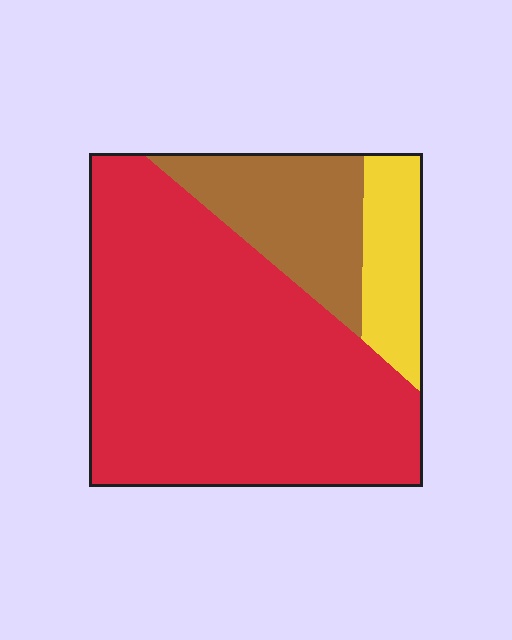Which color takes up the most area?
Red, at roughly 70%.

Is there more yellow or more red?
Red.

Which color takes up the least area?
Yellow, at roughly 10%.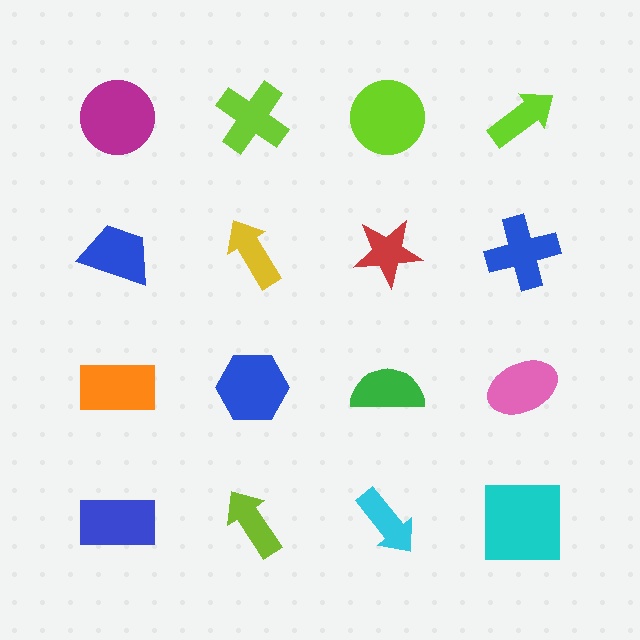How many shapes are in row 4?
4 shapes.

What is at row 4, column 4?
A cyan square.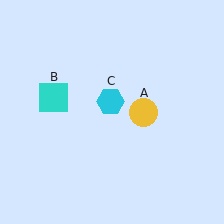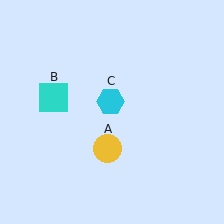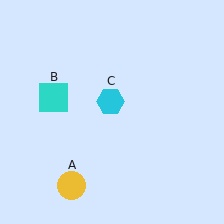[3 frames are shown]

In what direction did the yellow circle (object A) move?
The yellow circle (object A) moved down and to the left.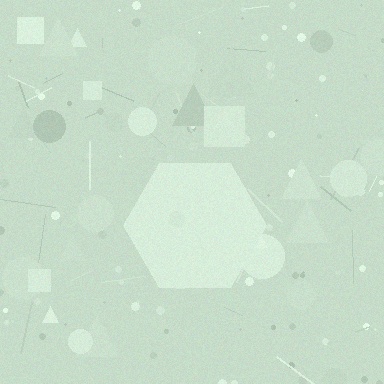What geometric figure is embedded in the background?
A hexagon is embedded in the background.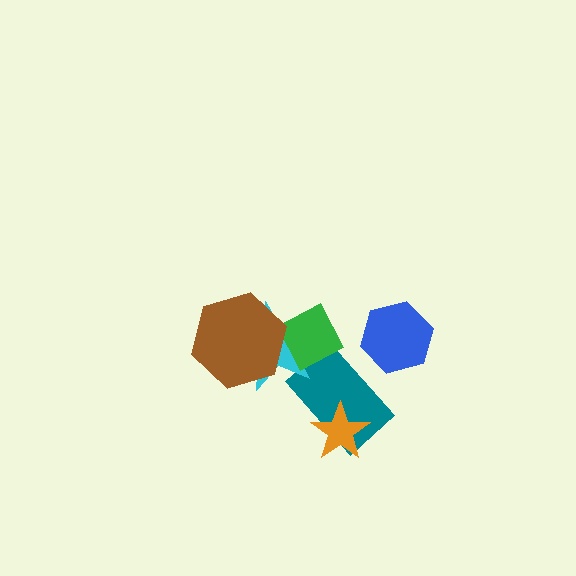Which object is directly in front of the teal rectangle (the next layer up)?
The cyan star is directly in front of the teal rectangle.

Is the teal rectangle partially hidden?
Yes, it is partially covered by another shape.